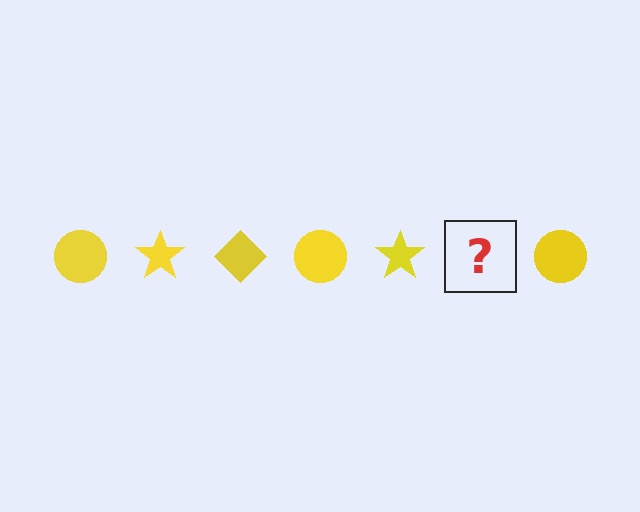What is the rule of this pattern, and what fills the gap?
The rule is that the pattern cycles through circle, star, diamond shapes in yellow. The gap should be filled with a yellow diamond.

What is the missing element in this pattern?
The missing element is a yellow diamond.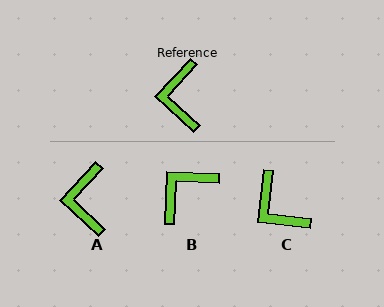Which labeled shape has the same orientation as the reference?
A.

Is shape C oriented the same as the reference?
No, it is off by about 37 degrees.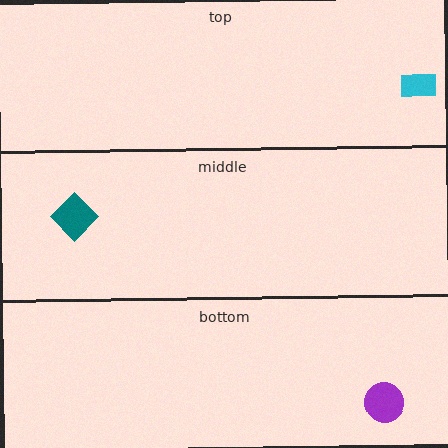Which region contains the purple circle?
The bottom region.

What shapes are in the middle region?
The teal diamond.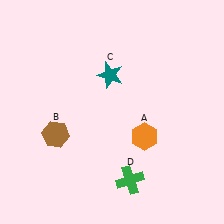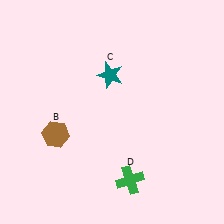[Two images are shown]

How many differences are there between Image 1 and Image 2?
There is 1 difference between the two images.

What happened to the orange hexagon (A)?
The orange hexagon (A) was removed in Image 2. It was in the bottom-right area of Image 1.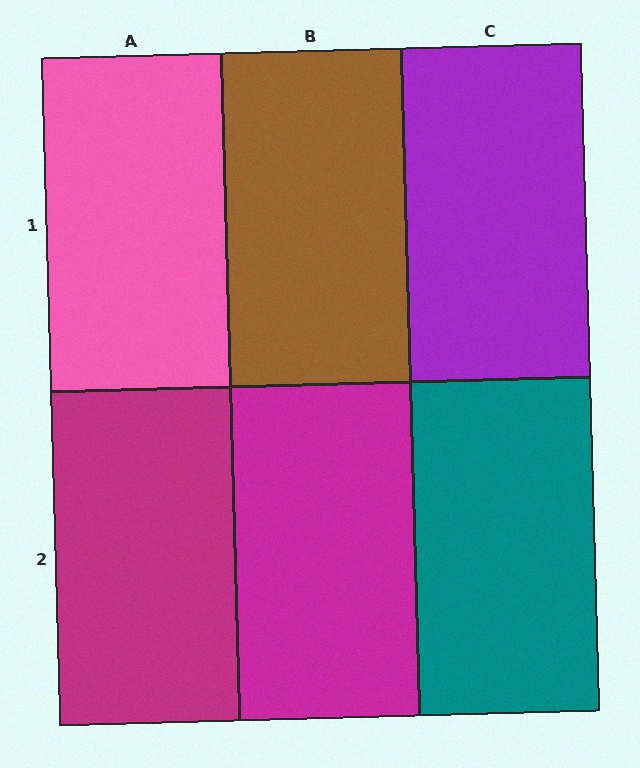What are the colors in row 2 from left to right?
Magenta, magenta, teal.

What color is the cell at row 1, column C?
Purple.